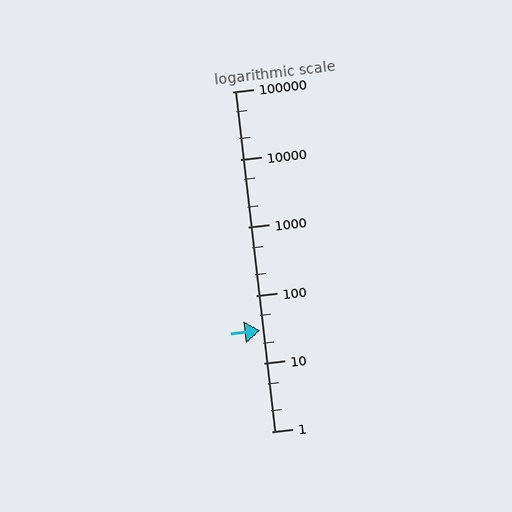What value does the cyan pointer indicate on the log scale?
The pointer indicates approximately 30.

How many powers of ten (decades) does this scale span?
The scale spans 5 decades, from 1 to 100000.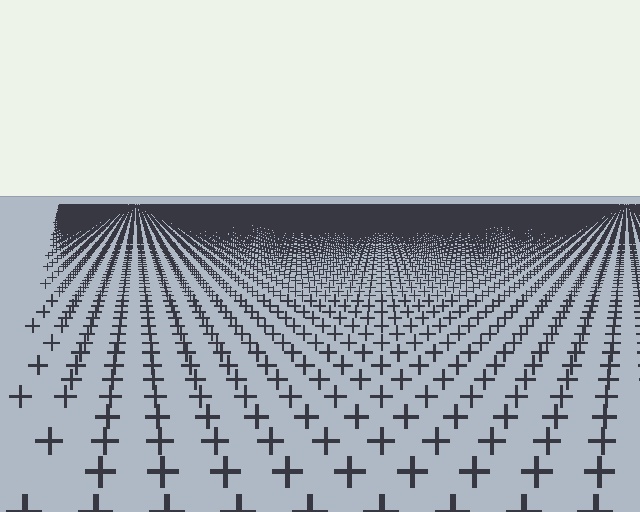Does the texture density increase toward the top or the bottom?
Density increases toward the top.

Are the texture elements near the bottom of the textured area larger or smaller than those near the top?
Larger. Near the bottom, elements are closer to the viewer and appear at a bigger on-screen size.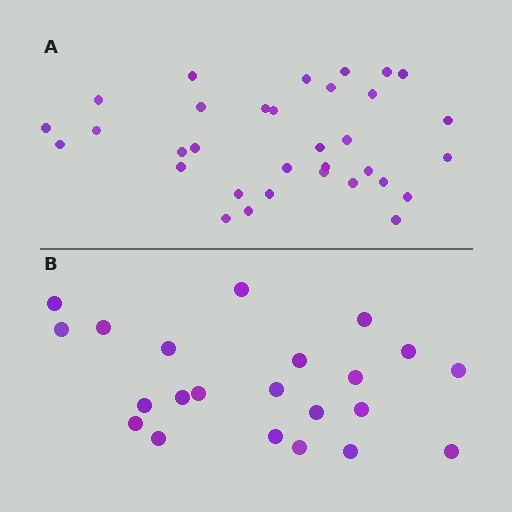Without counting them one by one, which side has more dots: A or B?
Region A (the top region) has more dots.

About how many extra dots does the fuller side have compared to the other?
Region A has roughly 12 or so more dots than region B.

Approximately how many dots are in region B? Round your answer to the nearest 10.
About 20 dots. (The exact count is 22, which rounds to 20.)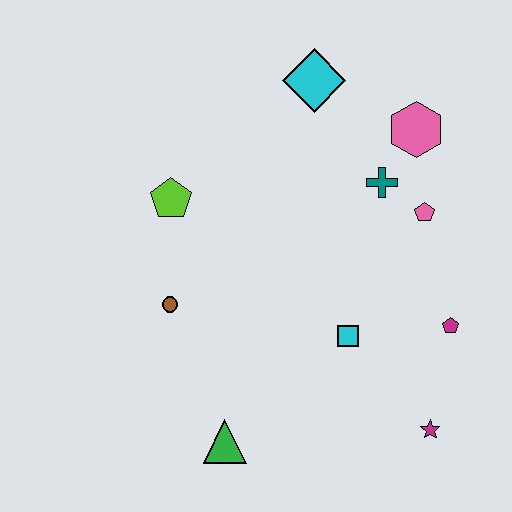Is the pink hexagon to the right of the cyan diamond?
Yes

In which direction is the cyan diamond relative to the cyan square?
The cyan diamond is above the cyan square.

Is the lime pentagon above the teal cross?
No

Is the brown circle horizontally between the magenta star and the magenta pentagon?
No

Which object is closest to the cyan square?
The magenta pentagon is closest to the cyan square.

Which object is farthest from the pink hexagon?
The green triangle is farthest from the pink hexagon.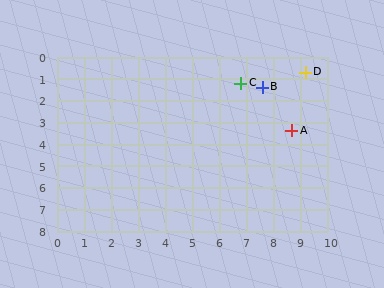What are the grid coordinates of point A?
Point A is at approximately (8.7, 3.4).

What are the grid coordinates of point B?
Point B is at approximately (7.6, 1.4).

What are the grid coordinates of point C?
Point C is at approximately (6.8, 1.2).